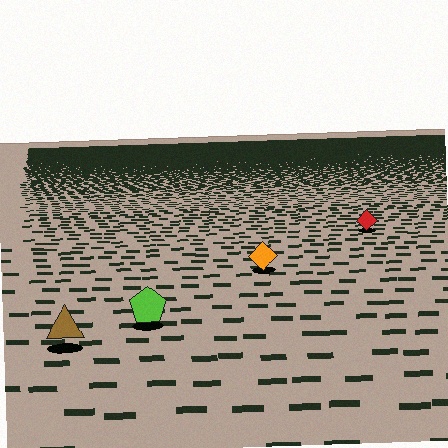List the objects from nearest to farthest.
From nearest to farthest: the brown triangle, the lime pentagon, the orange diamond, the red diamond.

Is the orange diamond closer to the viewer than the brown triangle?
No. The brown triangle is closer — you can tell from the texture gradient: the ground texture is coarser near it.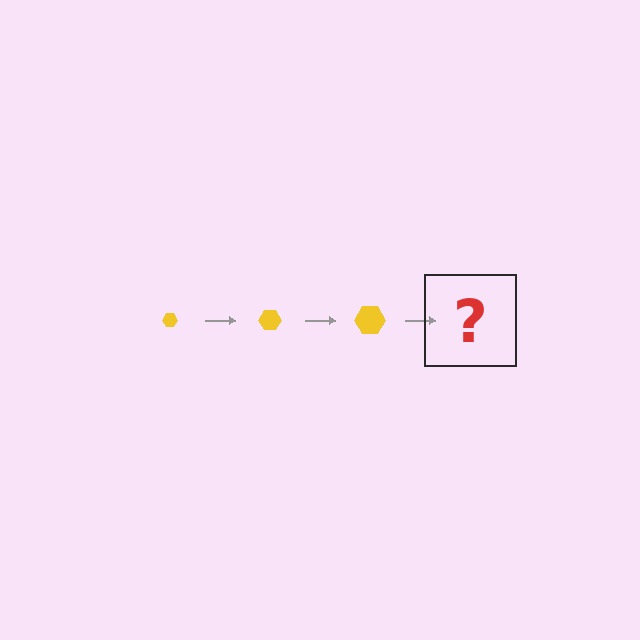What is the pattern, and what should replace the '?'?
The pattern is that the hexagon gets progressively larger each step. The '?' should be a yellow hexagon, larger than the previous one.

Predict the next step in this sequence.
The next step is a yellow hexagon, larger than the previous one.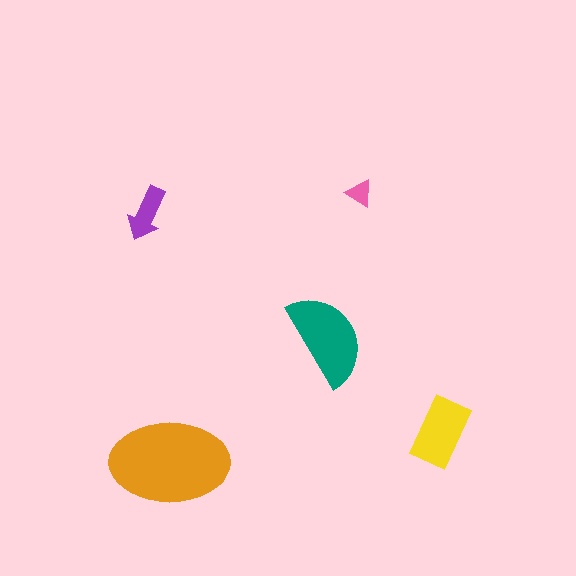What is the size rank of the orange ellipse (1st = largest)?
1st.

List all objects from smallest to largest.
The pink triangle, the purple arrow, the yellow rectangle, the teal semicircle, the orange ellipse.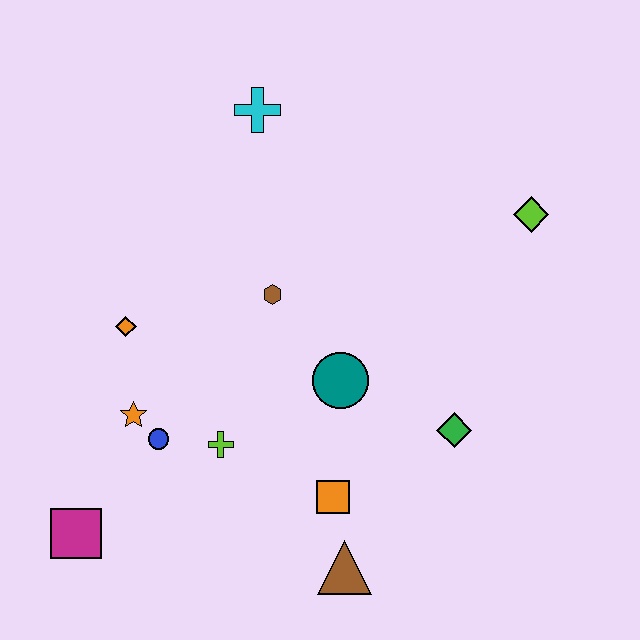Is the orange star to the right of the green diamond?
No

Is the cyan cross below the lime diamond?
No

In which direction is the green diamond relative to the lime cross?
The green diamond is to the right of the lime cross.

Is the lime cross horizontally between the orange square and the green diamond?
No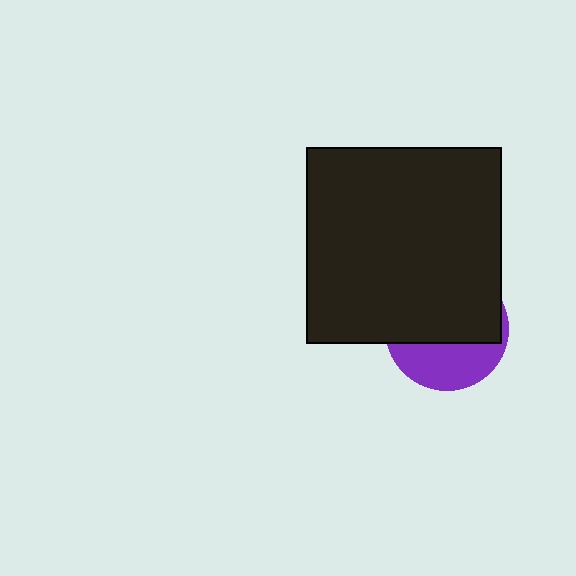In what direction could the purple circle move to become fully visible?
The purple circle could move down. That would shift it out from behind the black square entirely.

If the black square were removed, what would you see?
You would see the complete purple circle.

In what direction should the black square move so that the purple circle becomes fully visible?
The black square should move up. That is the shortest direction to clear the overlap and leave the purple circle fully visible.